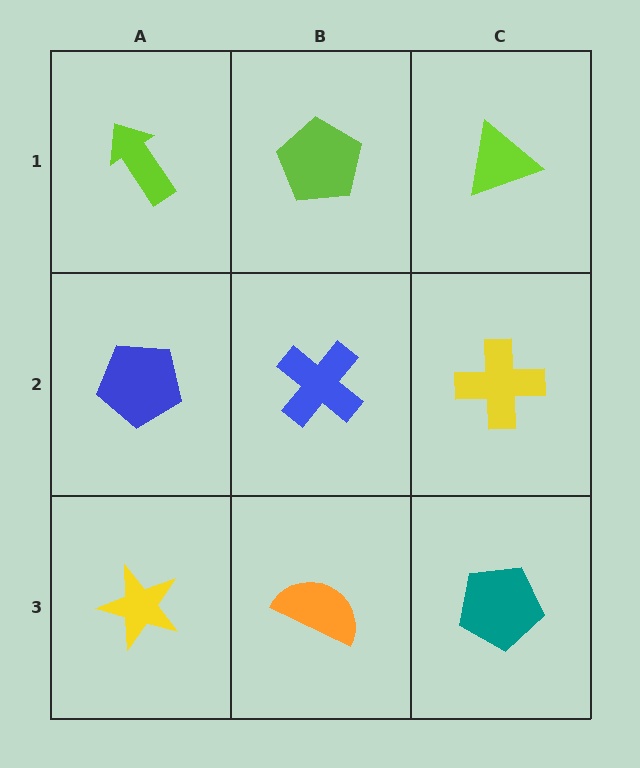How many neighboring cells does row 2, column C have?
3.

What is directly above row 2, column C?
A lime triangle.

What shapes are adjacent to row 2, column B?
A lime pentagon (row 1, column B), an orange semicircle (row 3, column B), a blue pentagon (row 2, column A), a yellow cross (row 2, column C).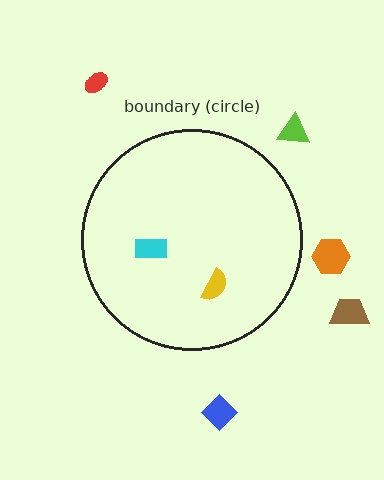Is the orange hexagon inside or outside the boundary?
Outside.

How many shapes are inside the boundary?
2 inside, 5 outside.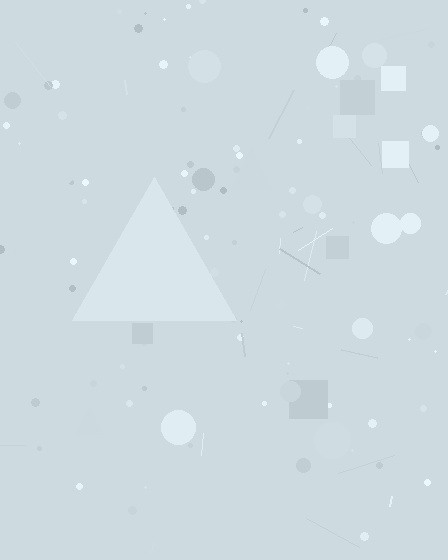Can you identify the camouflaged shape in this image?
The camouflaged shape is a triangle.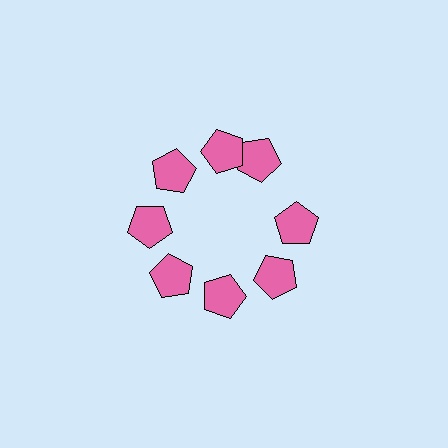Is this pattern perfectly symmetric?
No. The 8 pink pentagons are arranged in a ring, but one element near the 2 o'clock position is rotated out of alignment along the ring, breaking the 8-fold rotational symmetry.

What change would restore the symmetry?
The symmetry would be restored by rotating it back into even spacing with its neighbors so that all 8 pentagons sit at equal angles and equal distance from the center.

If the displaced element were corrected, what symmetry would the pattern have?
It would have 8-fold rotational symmetry — the pattern would map onto itself every 45 degrees.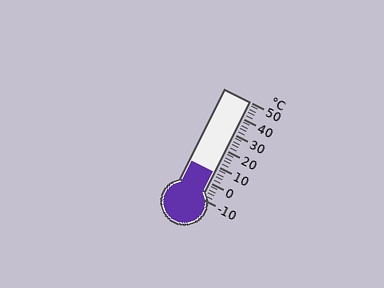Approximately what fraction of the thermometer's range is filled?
The thermometer is filled to approximately 25% of its range.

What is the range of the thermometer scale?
The thermometer scale ranges from -10°C to 50°C.